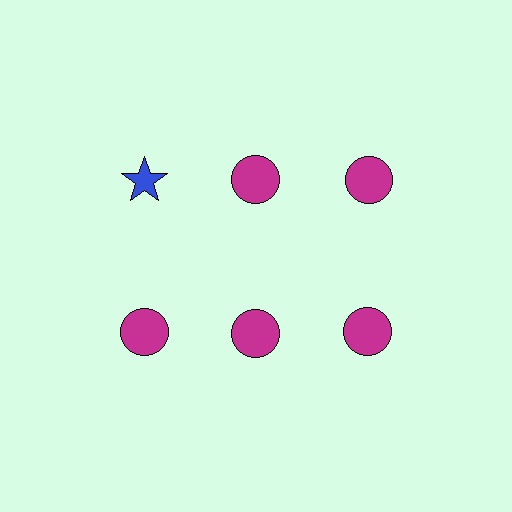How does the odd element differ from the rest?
It differs in both color (blue instead of magenta) and shape (star instead of circle).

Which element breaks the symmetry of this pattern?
The blue star in the top row, leftmost column breaks the symmetry. All other shapes are magenta circles.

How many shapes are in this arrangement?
There are 6 shapes arranged in a grid pattern.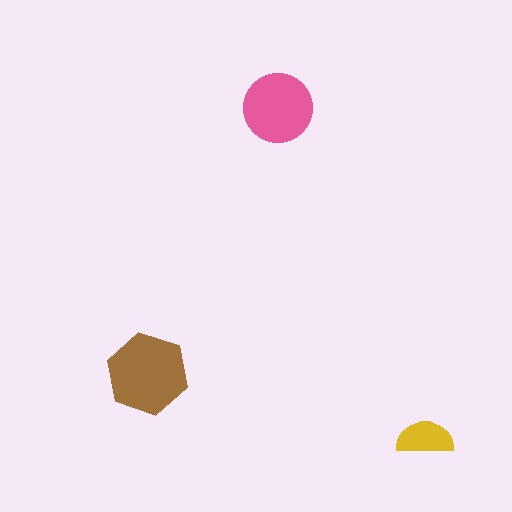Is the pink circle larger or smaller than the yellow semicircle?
Larger.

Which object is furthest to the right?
The yellow semicircle is rightmost.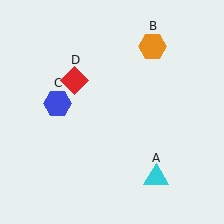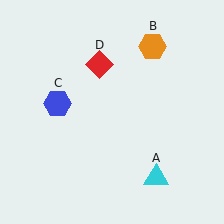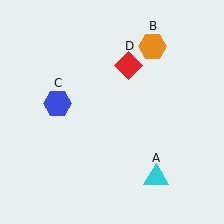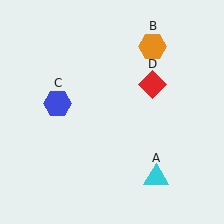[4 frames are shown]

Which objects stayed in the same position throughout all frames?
Cyan triangle (object A) and orange hexagon (object B) and blue hexagon (object C) remained stationary.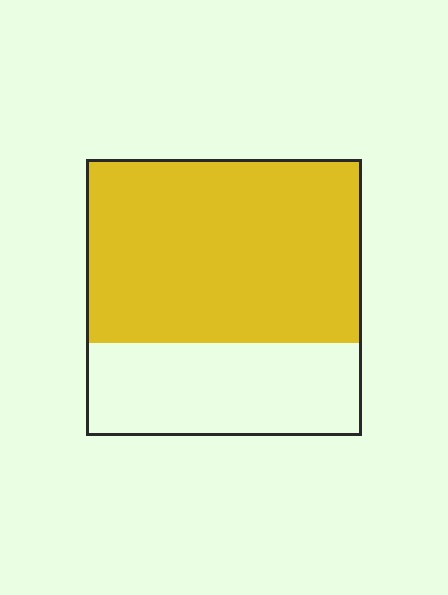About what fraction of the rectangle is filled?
About two thirds (2/3).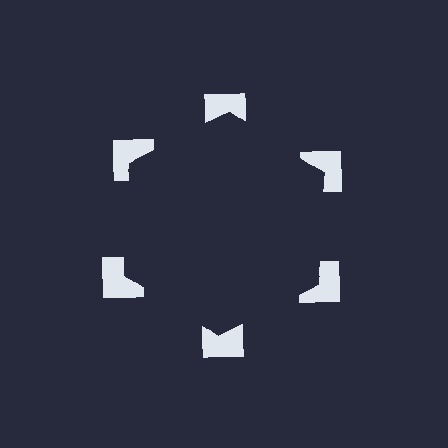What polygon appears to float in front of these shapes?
An illusory hexagon — its edges are inferred from the aligned wedge cuts in the notched squares, not physically drawn.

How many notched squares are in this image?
There are 6 — one at each vertex of the illusory hexagon.